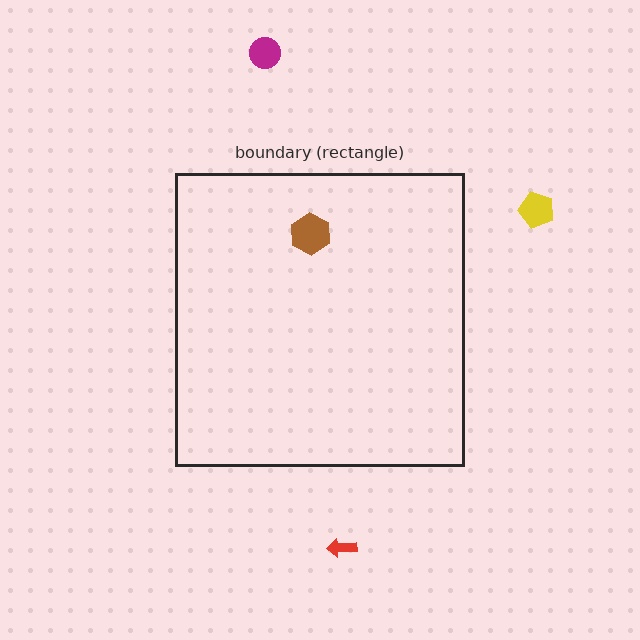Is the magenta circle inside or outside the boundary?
Outside.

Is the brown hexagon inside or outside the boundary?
Inside.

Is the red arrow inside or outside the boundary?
Outside.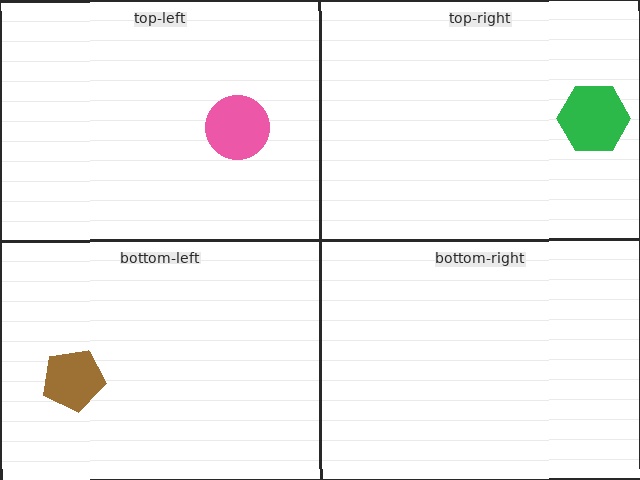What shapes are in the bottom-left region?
The brown pentagon.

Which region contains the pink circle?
The top-left region.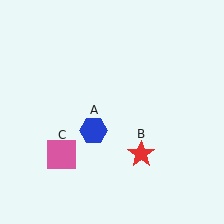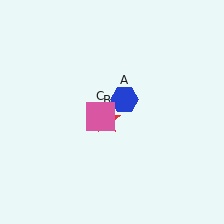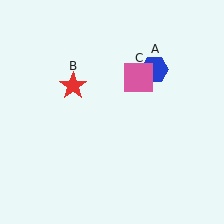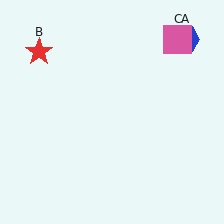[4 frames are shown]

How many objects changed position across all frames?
3 objects changed position: blue hexagon (object A), red star (object B), pink square (object C).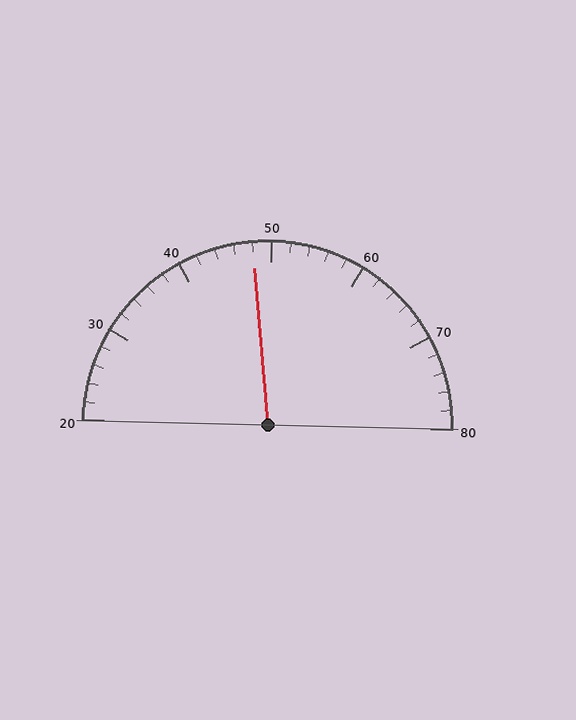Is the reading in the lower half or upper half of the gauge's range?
The reading is in the lower half of the range (20 to 80).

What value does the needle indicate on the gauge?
The needle indicates approximately 48.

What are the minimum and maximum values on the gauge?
The gauge ranges from 20 to 80.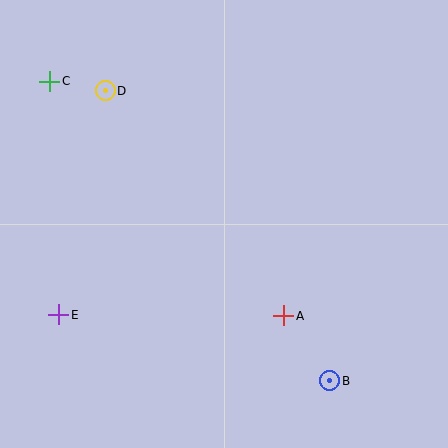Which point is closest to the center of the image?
Point A at (284, 316) is closest to the center.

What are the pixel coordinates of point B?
Point B is at (330, 381).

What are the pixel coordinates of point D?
Point D is at (105, 91).